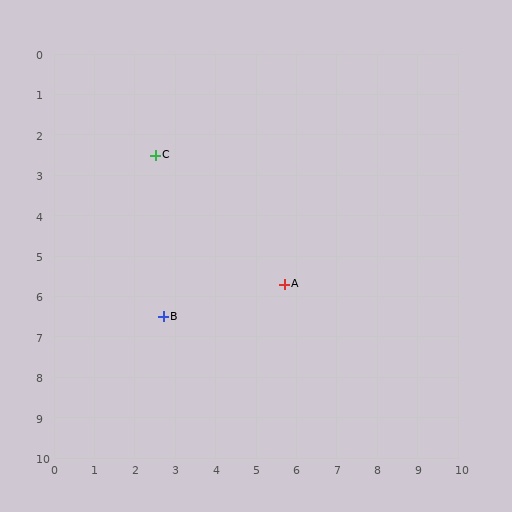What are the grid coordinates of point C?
Point C is at approximately (2.5, 2.5).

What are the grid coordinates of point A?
Point A is at approximately (5.7, 5.7).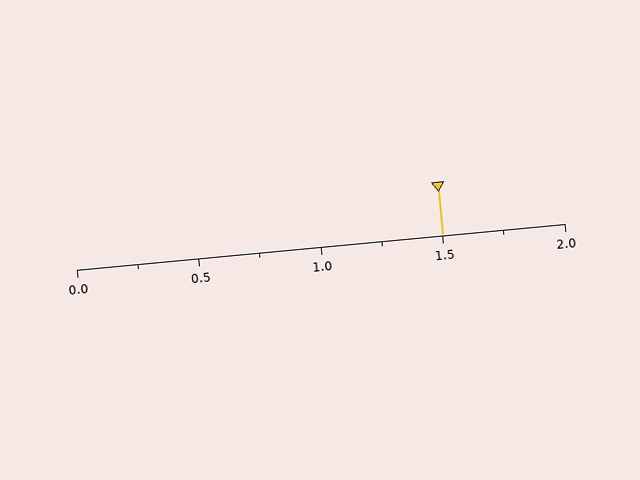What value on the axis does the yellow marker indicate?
The marker indicates approximately 1.5.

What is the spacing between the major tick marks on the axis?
The major ticks are spaced 0.5 apart.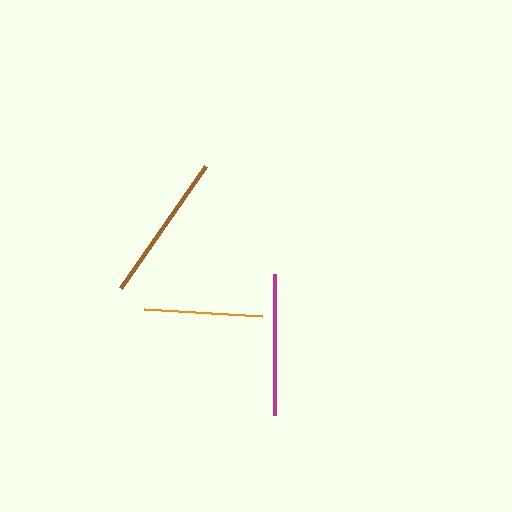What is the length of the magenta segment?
The magenta segment is approximately 141 pixels long.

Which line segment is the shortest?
The orange line is the shortest at approximately 119 pixels.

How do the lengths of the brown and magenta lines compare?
The brown and magenta lines are approximately the same length.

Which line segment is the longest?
The brown line is the longest at approximately 149 pixels.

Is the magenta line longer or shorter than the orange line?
The magenta line is longer than the orange line.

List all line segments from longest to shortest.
From longest to shortest: brown, magenta, orange.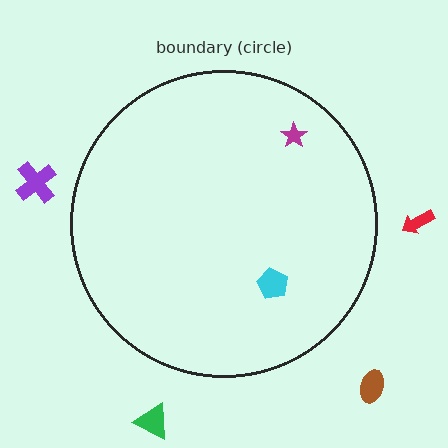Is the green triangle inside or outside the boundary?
Outside.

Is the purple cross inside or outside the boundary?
Outside.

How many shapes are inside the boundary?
2 inside, 4 outside.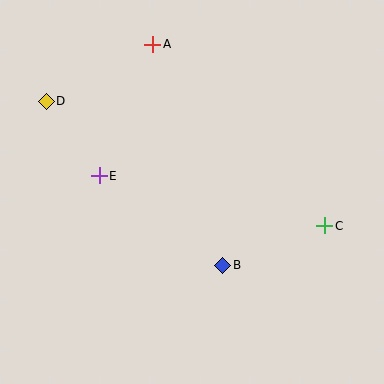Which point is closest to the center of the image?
Point B at (223, 265) is closest to the center.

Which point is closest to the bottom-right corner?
Point C is closest to the bottom-right corner.